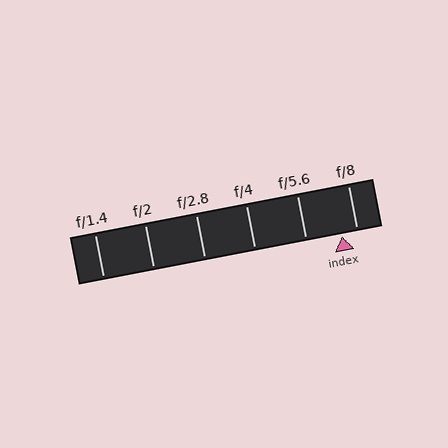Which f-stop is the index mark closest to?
The index mark is closest to f/8.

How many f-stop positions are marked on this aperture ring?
There are 6 f-stop positions marked.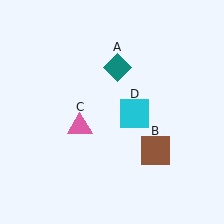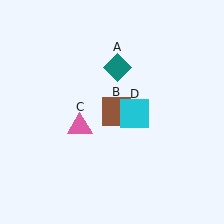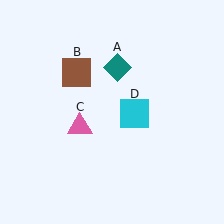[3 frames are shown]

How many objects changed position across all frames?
1 object changed position: brown square (object B).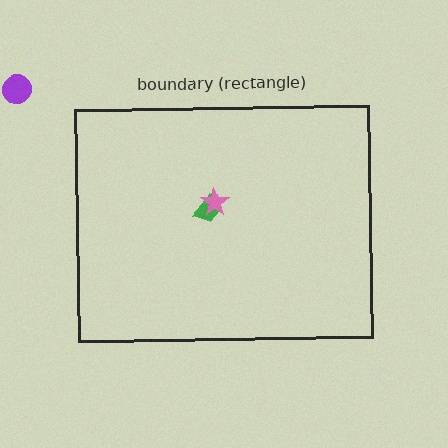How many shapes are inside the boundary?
2 inside, 1 outside.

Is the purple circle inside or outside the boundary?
Outside.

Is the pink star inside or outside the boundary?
Inside.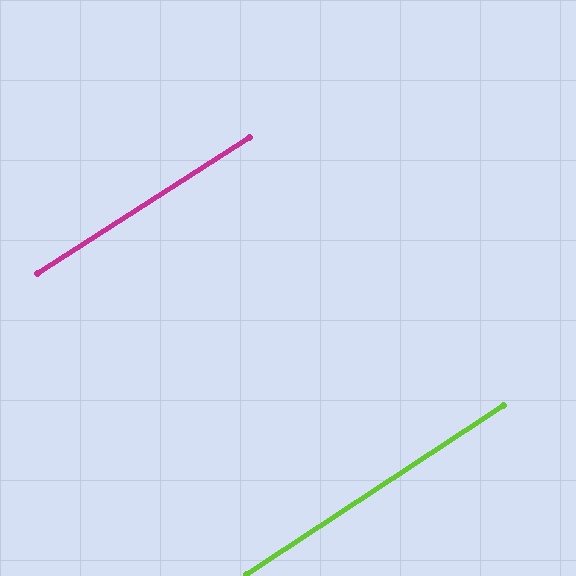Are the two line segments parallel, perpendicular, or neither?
Parallel — their directions differ by only 0.6°.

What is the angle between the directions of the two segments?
Approximately 1 degree.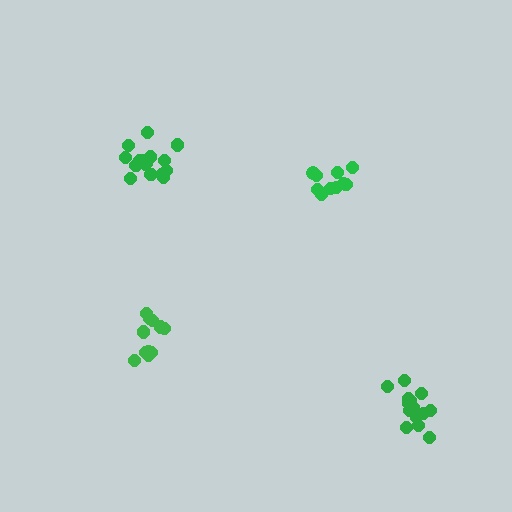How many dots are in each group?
Group 1: 17 dots, Group 2: 11 dots, Group 3: 16 dots, Group 4: 12 dots (56 total).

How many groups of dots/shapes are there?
There are 4 groups.